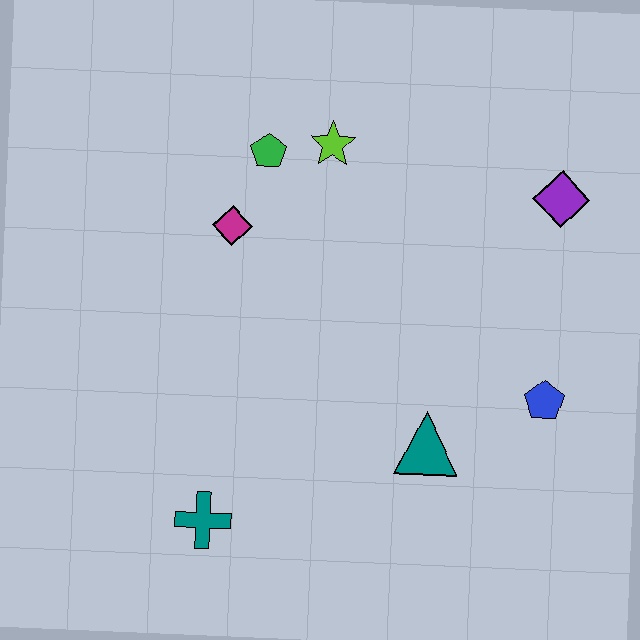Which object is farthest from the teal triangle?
The green pentagon is farthest from the teal triangle.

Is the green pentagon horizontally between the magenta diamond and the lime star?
Yes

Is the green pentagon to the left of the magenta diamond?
No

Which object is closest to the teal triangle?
The blue pentagon is closest to the teal triangle.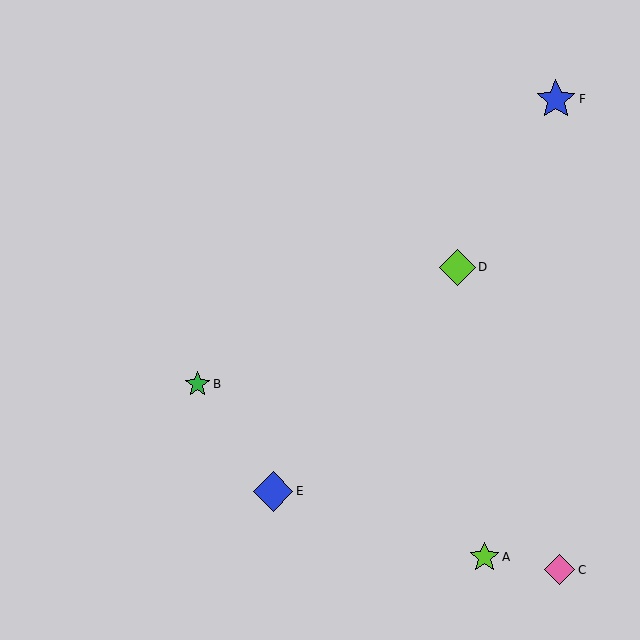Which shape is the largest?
The blue star (labeled F) is the largest.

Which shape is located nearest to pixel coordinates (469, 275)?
The lime diamond (labeled D) at (457, 267) is nearest to that location.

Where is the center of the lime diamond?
The center of the lime diamond is at (457, 267).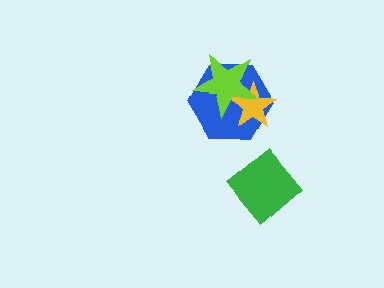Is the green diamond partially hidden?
No, no other shape covers it.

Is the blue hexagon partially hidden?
Yes, it is partially covered by another shape.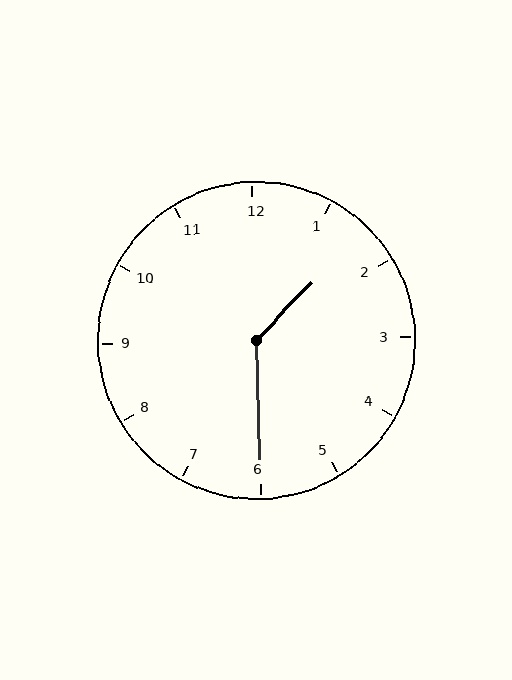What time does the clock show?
1:30.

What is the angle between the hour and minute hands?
Approximately 135 degrees.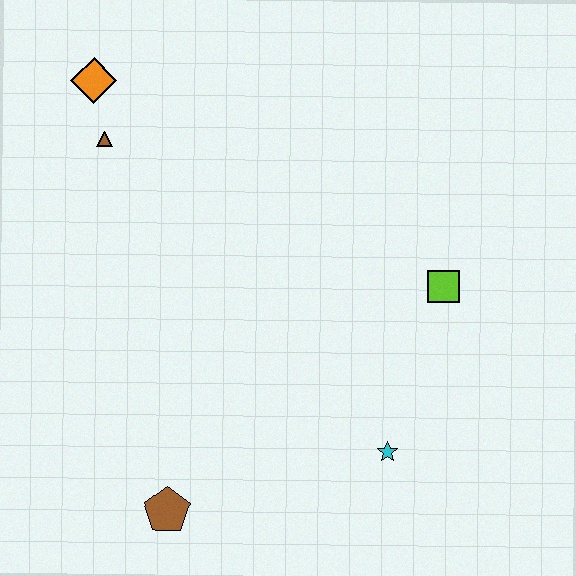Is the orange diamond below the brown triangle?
No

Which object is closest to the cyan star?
The lime square is closest to the cyan star.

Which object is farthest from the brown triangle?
The cyan star is farthest from the brown triangle.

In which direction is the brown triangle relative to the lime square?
The brown triangle is to the left of the lime square.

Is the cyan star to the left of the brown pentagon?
No